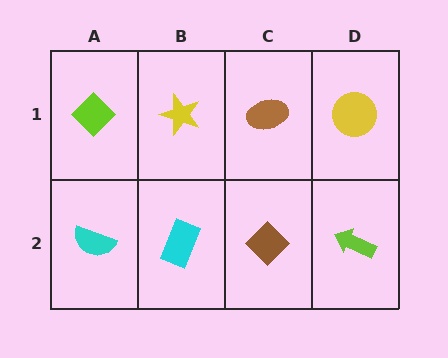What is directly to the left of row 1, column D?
A brown ellipse.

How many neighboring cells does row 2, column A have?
2.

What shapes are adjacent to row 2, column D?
A yellow circle (row 1, column D), a brown diamond (row 2, column C).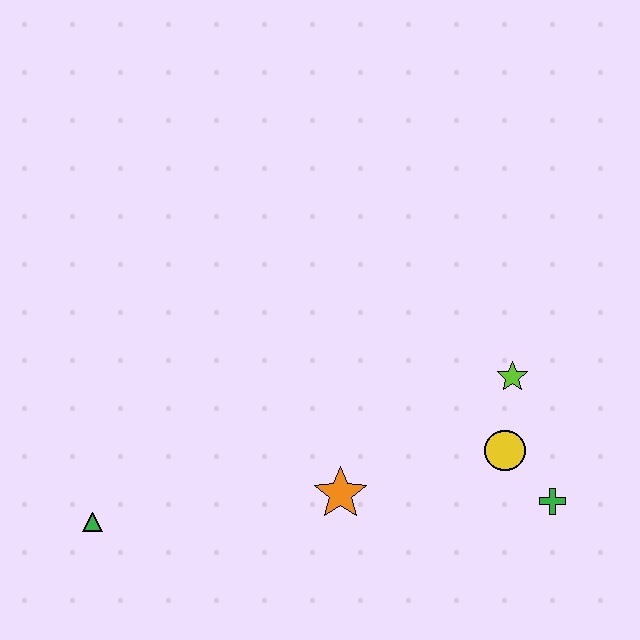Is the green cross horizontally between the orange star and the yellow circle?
No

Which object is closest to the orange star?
The yellow circle is closest to the orange star.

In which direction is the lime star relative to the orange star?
The lime star is to the right of the orange star.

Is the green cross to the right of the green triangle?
Yes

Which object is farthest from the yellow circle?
The green triangle is farthest from the yellow circle.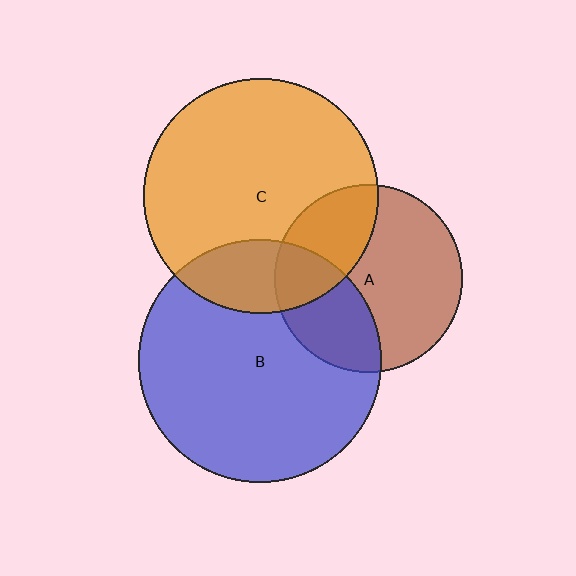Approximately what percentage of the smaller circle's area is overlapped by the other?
Approximately 30%.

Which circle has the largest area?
Circle B (blue).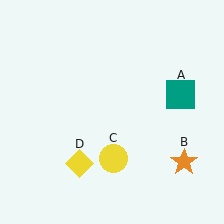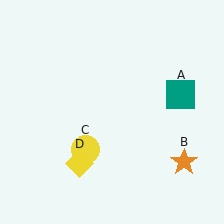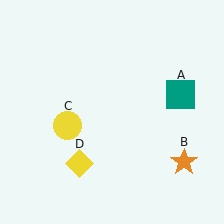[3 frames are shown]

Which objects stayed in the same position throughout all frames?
Teal square (object A) and orange star (object B) and yellow diamond (object D) remained stationary.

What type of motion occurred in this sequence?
The yellow circle (object C) rotated clockwise around the center of the scene.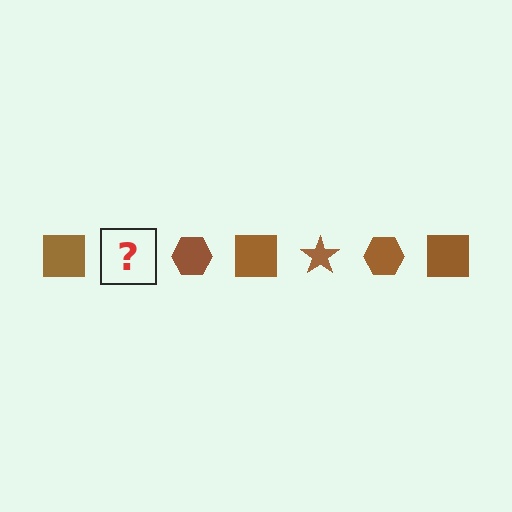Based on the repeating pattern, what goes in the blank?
The blank should be a brown star.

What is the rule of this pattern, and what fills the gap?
The rule is that the pattern cycles through square, star, hexagon shapes in brown. The gap should be filled with a brown star.